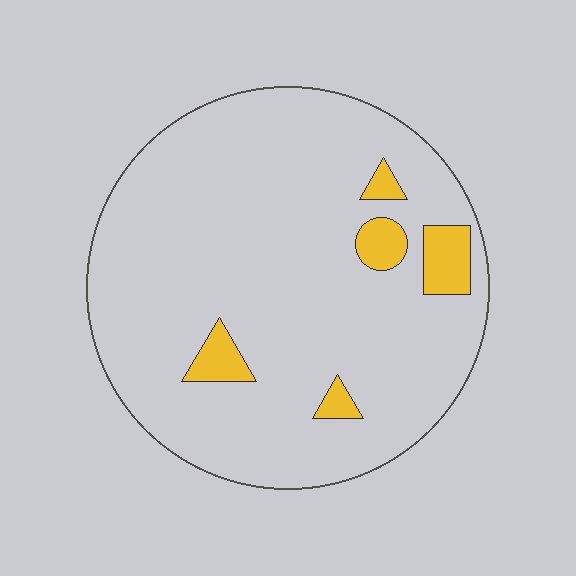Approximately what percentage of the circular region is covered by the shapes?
Approximately 10%.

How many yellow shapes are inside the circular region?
5.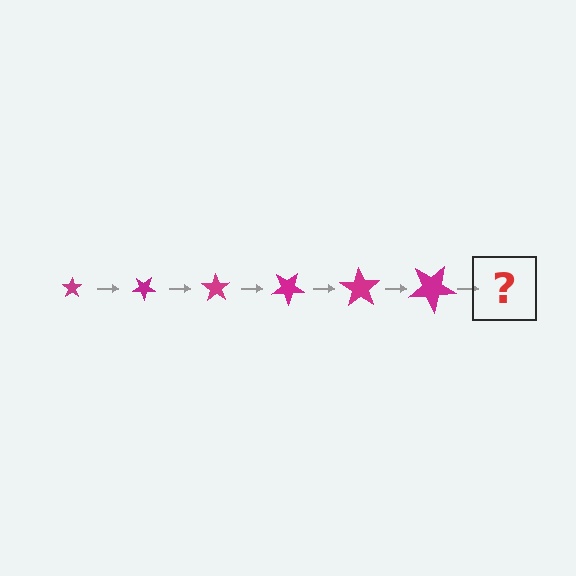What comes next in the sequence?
The next element should be a star, larger than the previous one and rotated 210 degrees from the start.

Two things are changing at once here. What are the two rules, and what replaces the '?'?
The two rules are that the star grows larger each step and it rotates 35 degrees each step. The '?' should be a star, larger than the previous one and rotated 210 degrees from the start.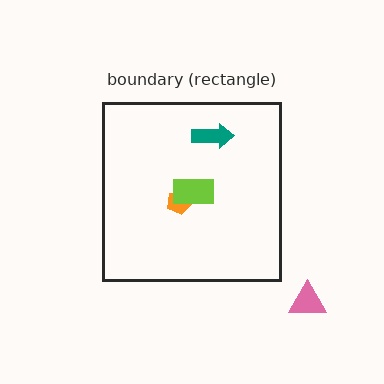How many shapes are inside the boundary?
3 inside, 1 outside.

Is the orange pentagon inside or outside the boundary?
Inside.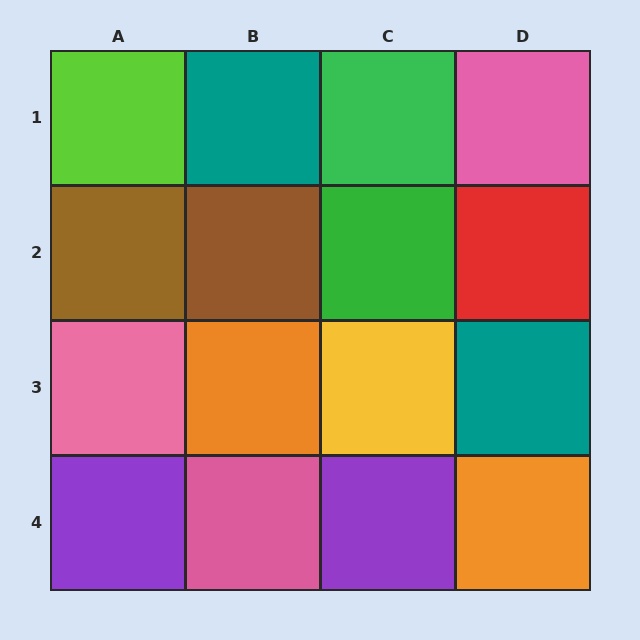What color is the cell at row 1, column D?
Pink.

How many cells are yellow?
1 cell is yellow.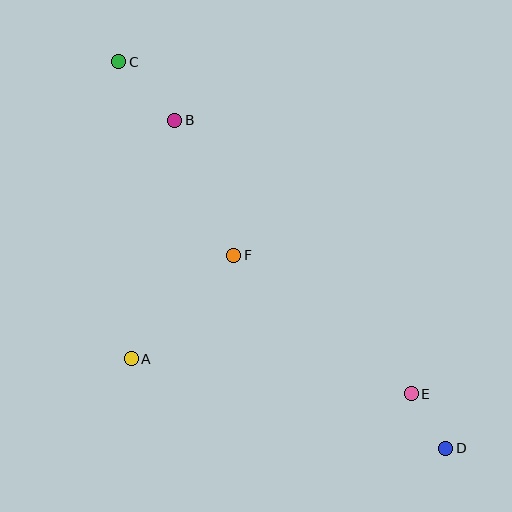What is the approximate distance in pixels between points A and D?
The distance between A and D is approximately 327 pixels.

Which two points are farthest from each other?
Points C and D are farthest from each other.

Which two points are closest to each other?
Points D and E are closest to each other.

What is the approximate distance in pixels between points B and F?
The distance between B and F is approximately 148 pixels.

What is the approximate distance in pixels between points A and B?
The distance between A and B is approximately 243 pixels.